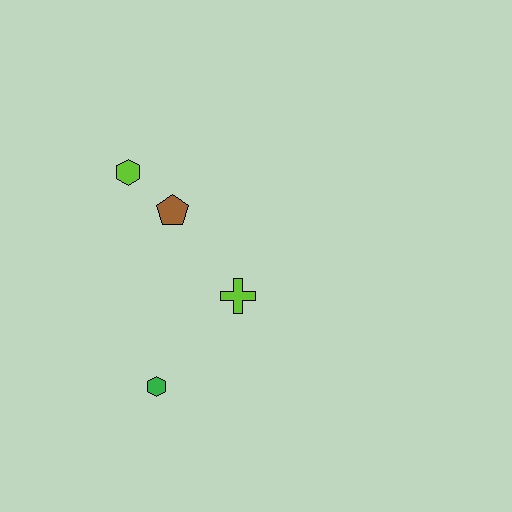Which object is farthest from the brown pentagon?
The green hexagon is farthest from the brown pentagon.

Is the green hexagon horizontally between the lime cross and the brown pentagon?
No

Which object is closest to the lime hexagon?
The brown pentagon is closest to the lime hexagon.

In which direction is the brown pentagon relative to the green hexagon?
The brown pentagon is above the green hexagon.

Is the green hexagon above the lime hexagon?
No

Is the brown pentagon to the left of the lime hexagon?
No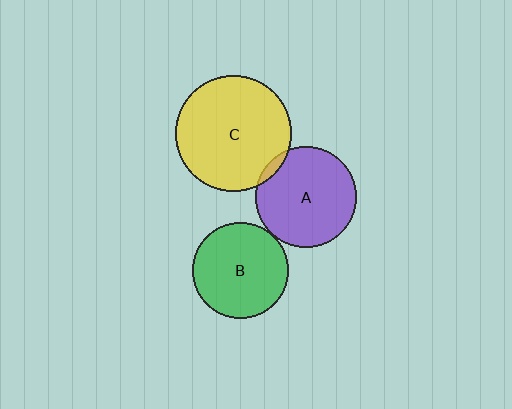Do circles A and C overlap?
Yes.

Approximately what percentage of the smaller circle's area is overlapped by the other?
Approximately 5%.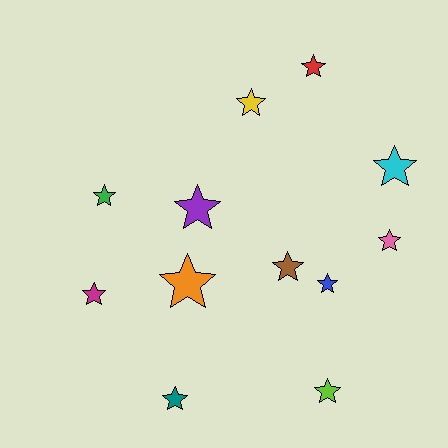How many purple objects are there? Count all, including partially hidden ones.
There is 1 purple object.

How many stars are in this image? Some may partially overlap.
There are 12 stars.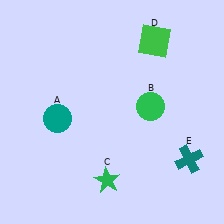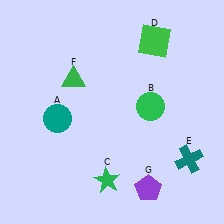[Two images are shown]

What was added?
A green triangle (F), a purple pentagon (G) were added in Image 2.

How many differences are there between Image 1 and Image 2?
There are 2 differences between the two images.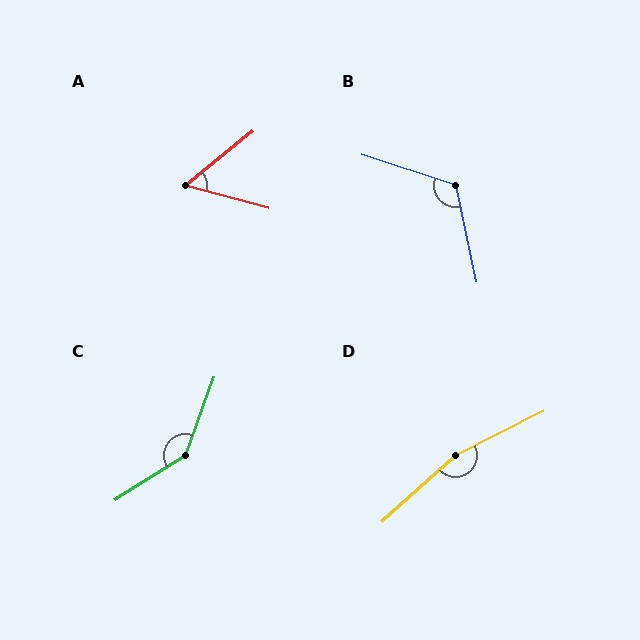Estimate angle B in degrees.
Approximately 120 degrees.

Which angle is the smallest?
A, at approximately 54 degrees.